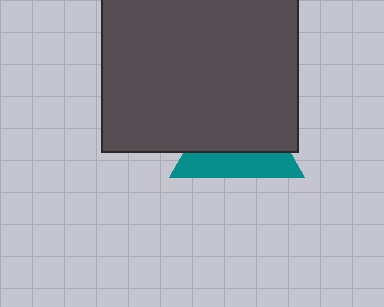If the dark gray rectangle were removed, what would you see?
You would see the complete teal triangle.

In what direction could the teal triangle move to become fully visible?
The teal triangle could move down. That would shift it out from behind the dark gray rectangle entirely.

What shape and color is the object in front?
The object in front is a dark gray rectangle.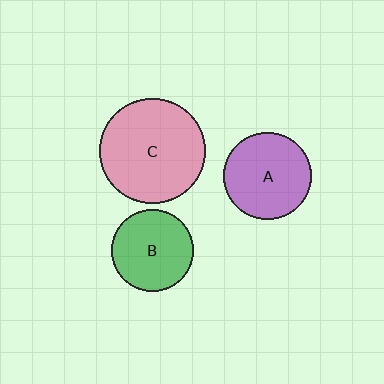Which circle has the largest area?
Circle C (pink).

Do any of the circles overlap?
No, none of the circles overlap.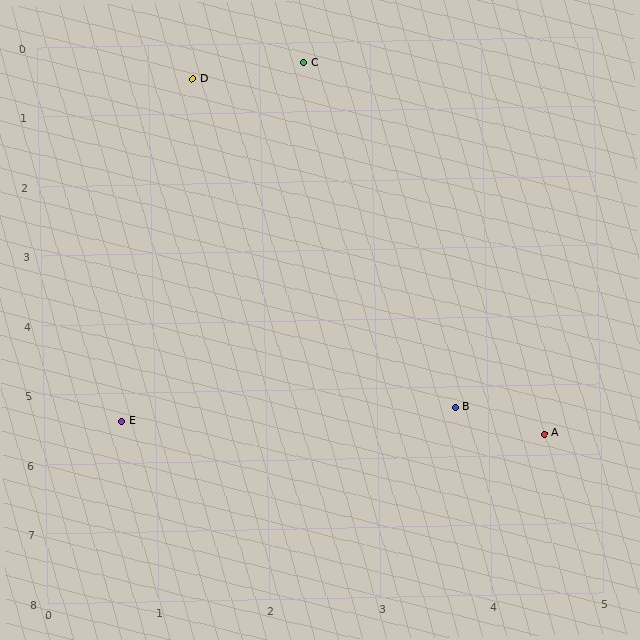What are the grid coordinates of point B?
Point B is at approximately (3.7, 5.3).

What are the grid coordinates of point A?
Point A is at approximately (4.5, 5.7).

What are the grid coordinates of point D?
Point D is at approximately (1.4, 0.5).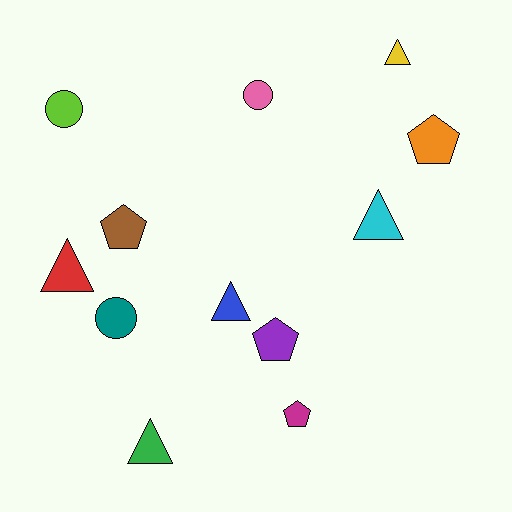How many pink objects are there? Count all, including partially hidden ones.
There is 1 pink object.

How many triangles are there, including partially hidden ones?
There are 5 triangles.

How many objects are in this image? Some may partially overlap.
There are 12 objects.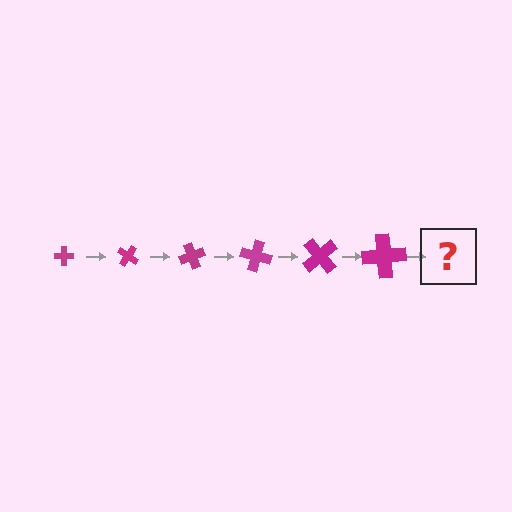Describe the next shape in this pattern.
It should be a cross, larger than the previous one and rotated 210 degrees from the start.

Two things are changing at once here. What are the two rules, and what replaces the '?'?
The two rules are that the cross grows larger each step and it rotates 35 degrees each step. The '?' should be a cross, larger than the previous one and rotated 210 degrees from the start.